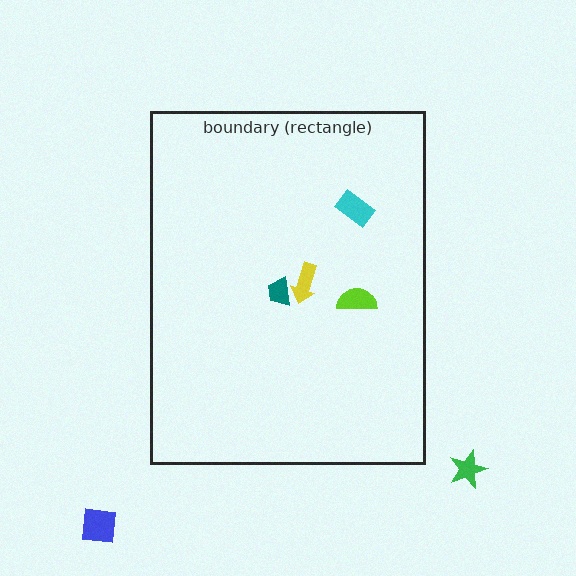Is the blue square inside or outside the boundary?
Outside.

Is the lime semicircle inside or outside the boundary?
Inside.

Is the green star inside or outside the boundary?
Outside.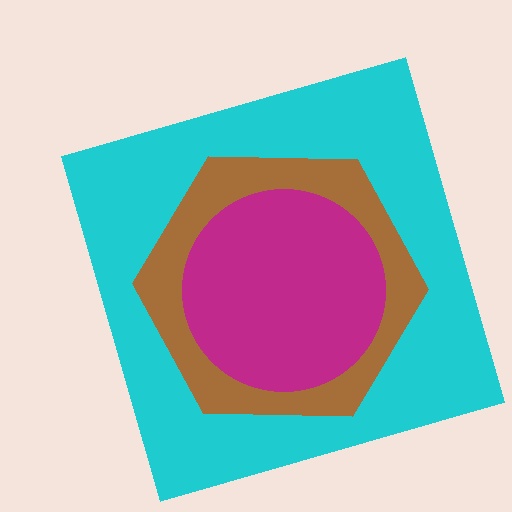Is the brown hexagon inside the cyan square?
Yes.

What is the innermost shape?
The magenta circle.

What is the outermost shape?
The cyan square.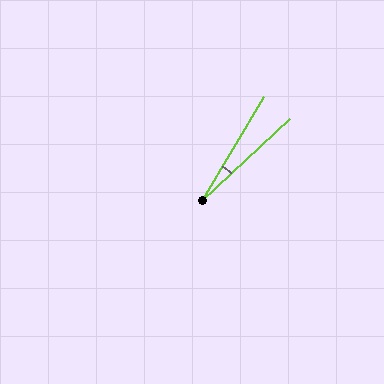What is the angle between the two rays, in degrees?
Approximately 16 degrees.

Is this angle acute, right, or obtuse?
It is acute.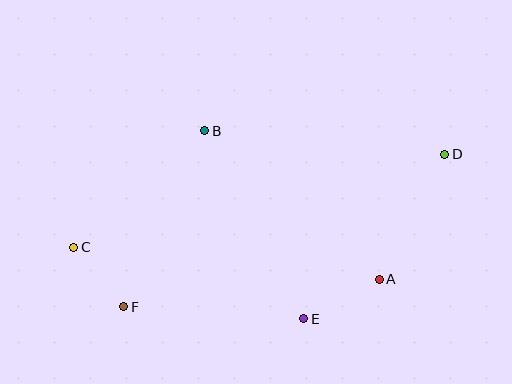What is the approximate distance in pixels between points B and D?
The distance between B and D is approximately 241 pixels.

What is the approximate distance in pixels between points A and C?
The distance between A and C is approximately 307 pixels.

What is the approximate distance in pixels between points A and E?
The distance between A and E is approximately 85 pixels.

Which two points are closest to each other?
Points C and F are closest to each other.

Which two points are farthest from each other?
Points C and D are farthest from each other.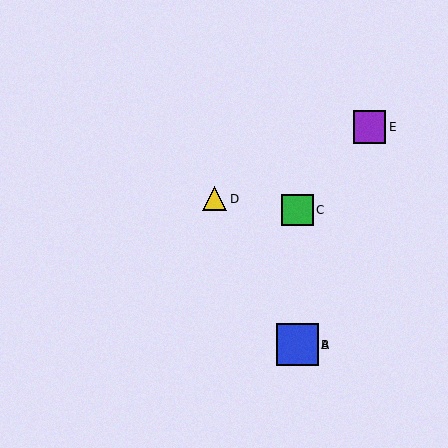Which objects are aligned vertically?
Objects A, B, C are aligned vertically.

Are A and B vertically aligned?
Yes, both are at x≈297.